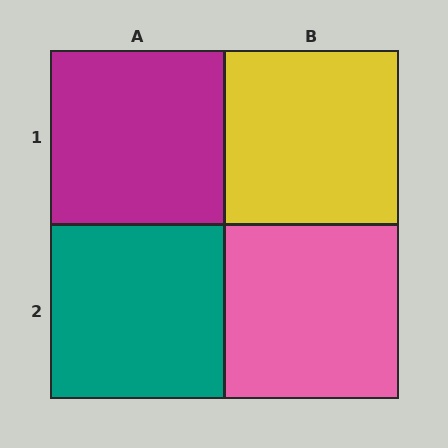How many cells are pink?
1 cell is pink.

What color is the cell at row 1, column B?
Yellow.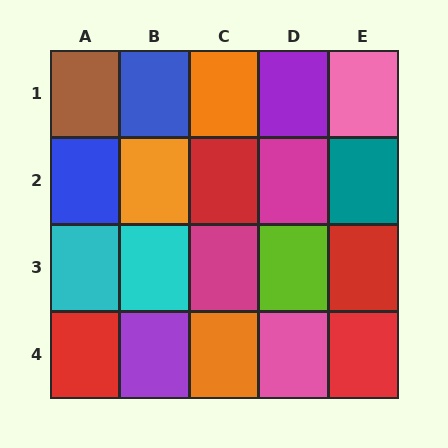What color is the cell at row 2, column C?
Red.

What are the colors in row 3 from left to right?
Cyan, cyan, magenta, lime, red.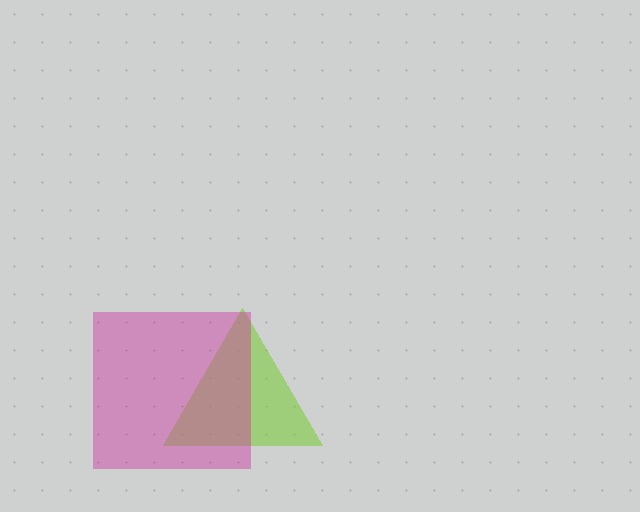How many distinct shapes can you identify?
There are 2 distinct shapes: a lime triangle, a magenta square.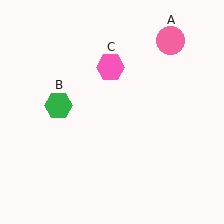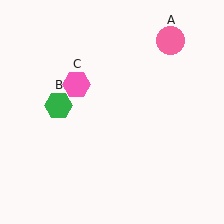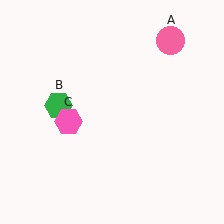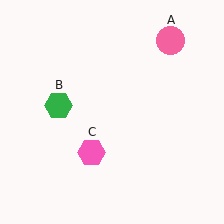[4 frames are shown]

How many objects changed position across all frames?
1 object changed position: pink hexagon (object C).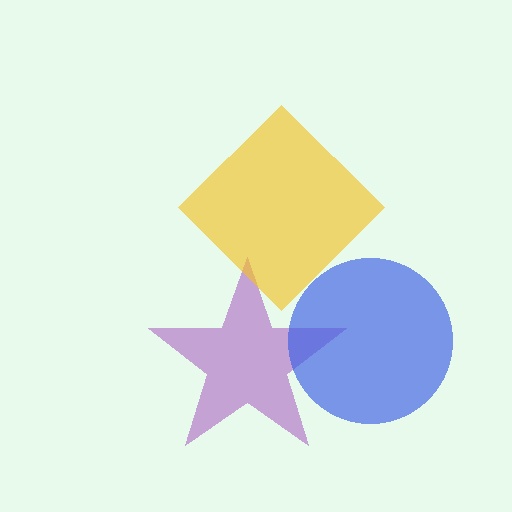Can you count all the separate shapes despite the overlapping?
Yes, there are 3 separate shapes.